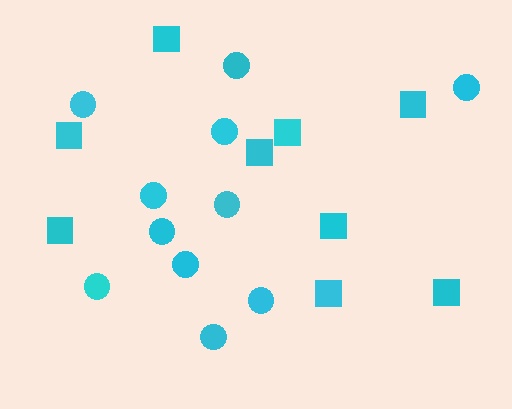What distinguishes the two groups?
There are 2 groups: one group of circles (11) and one group of squares (9).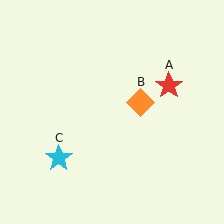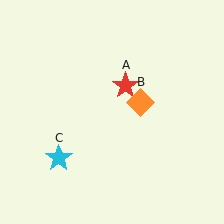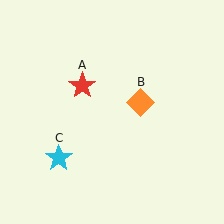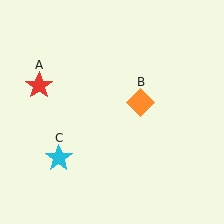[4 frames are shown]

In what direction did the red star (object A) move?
The red star (object A) moved left.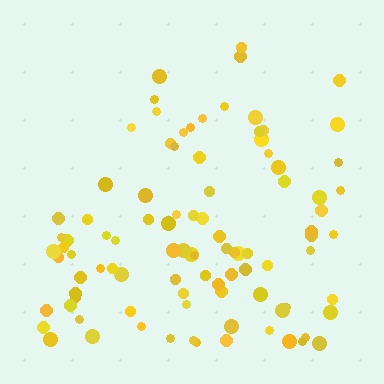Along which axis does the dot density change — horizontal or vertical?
Vertical.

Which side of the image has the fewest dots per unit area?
The top.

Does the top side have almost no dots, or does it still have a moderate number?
Still a moderate number, just noticeably fewer than the bottom.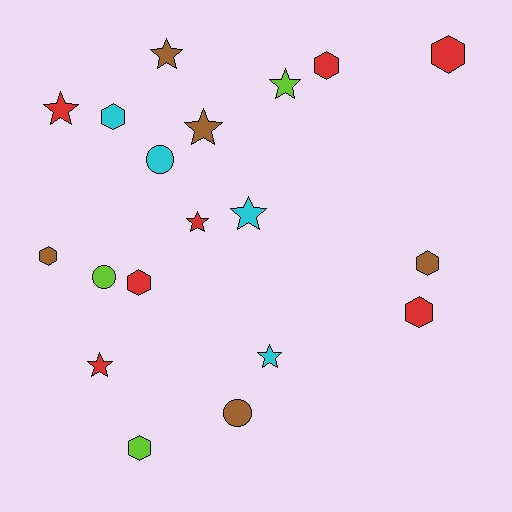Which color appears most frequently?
Red, with 7 objects.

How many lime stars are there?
There is 1 lime star.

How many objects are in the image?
There are 19 objects.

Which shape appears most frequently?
Star, with 8 objects.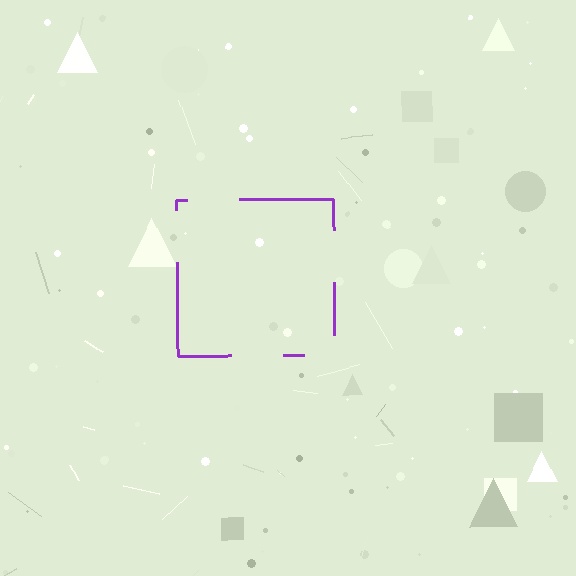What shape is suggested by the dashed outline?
The dashed outline suggests a square.